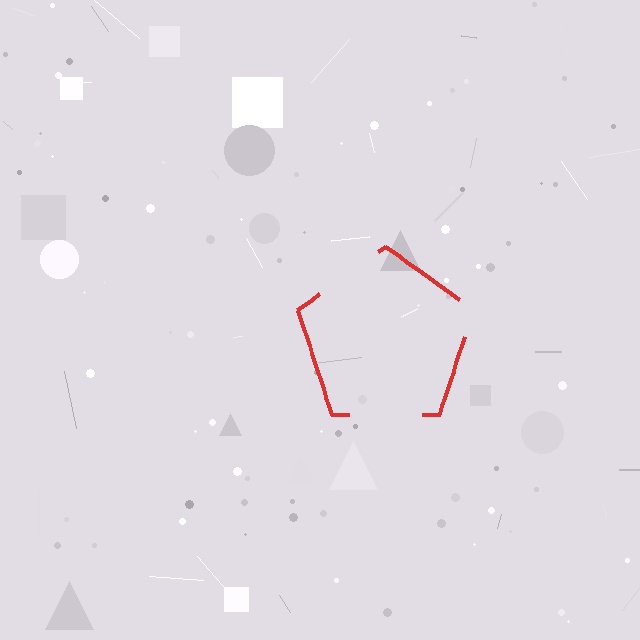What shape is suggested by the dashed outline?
The dashed outline suggests a pentagon.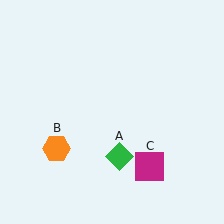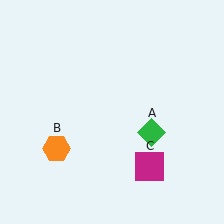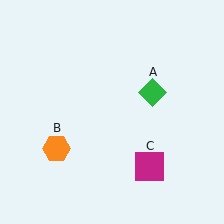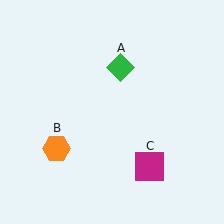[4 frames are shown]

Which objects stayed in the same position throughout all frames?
Orange hexagon (object B) and magenta square (object C) remained stationary.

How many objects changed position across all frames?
1 object changed position: green diamond (object A).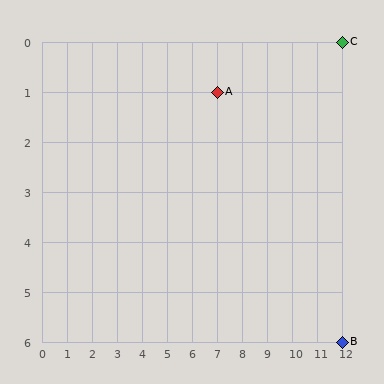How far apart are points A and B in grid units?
Points A and B are 5 columns and 5 rows apart (about 7.1 grid units diagonally).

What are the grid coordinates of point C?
Point C is at grid coordinates (12, 0).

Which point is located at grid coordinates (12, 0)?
Point C is at (12, 0).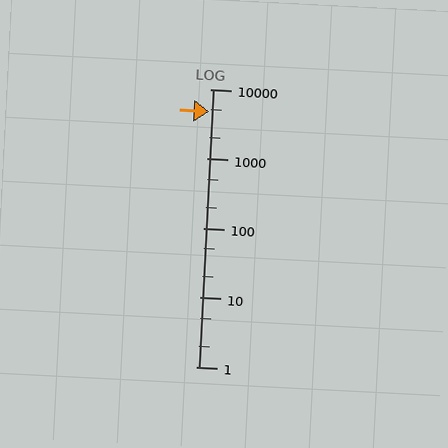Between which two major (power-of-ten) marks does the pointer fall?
The pointer is between 1000 and 10000.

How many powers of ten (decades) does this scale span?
The scale spans 4 decades, from 1 to 10000.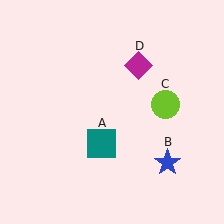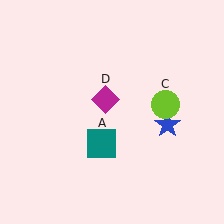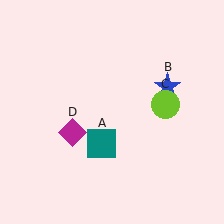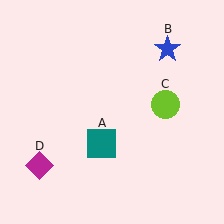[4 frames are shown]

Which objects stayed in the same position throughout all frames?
Teal square (object A) and lime circle (object C) remained stationary.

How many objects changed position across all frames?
2 objects changed position: blue star (object B), magenta diamond (object D).